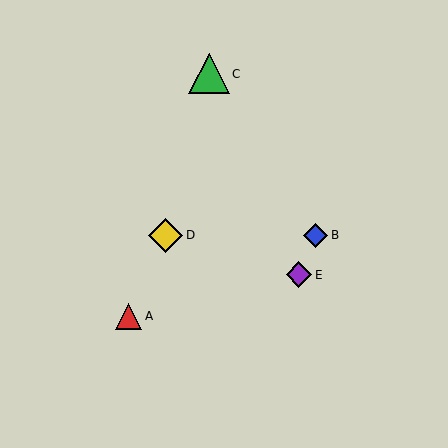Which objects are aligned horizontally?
Objects B, D are aligned horizontally.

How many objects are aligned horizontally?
2 objects (B, D) are aligned horizontally.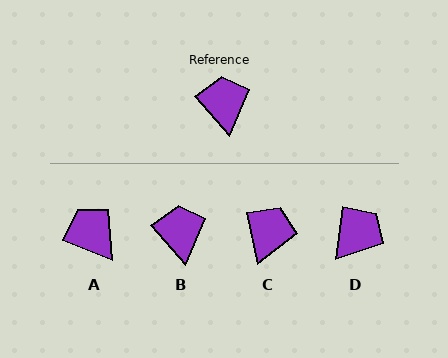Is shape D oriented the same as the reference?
No, it is off by about 49 degrees.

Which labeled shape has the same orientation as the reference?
B.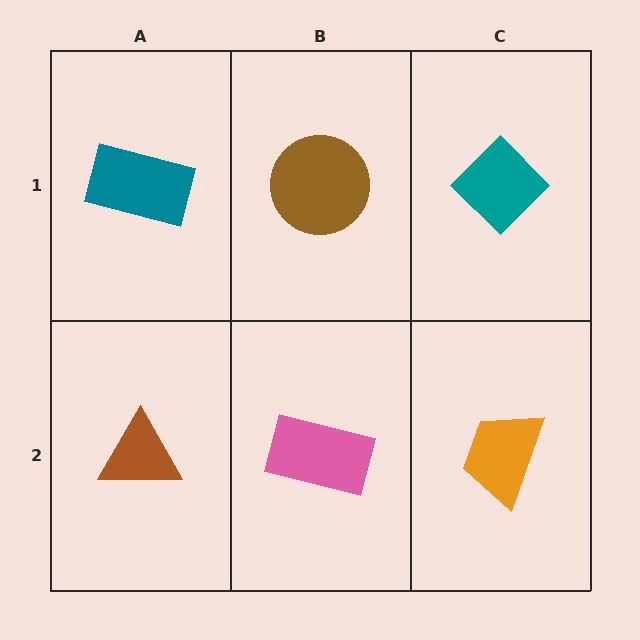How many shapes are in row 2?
3 shapes.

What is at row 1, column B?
A brown circle.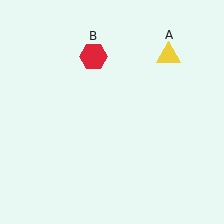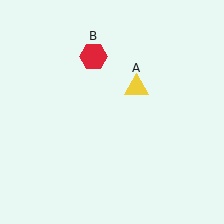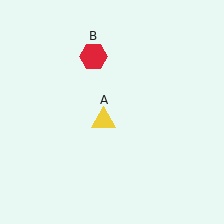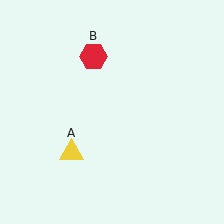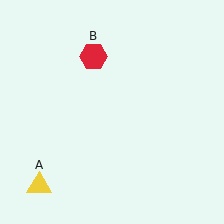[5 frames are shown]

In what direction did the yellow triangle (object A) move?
The yellow triangle (object A) moved down and to the left.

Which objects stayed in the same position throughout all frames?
Red hexagon (object B) remained stationary.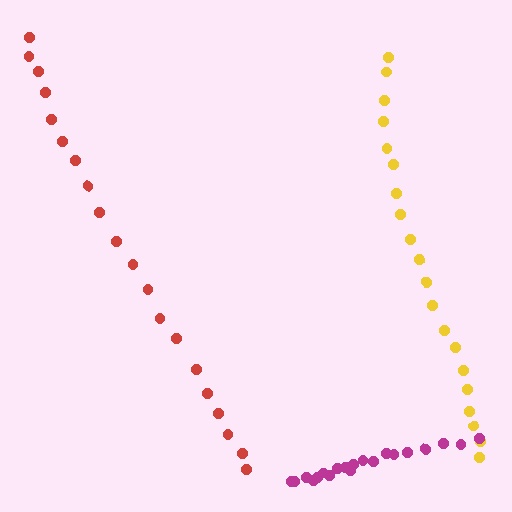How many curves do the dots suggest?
There are 3 distinct paths.